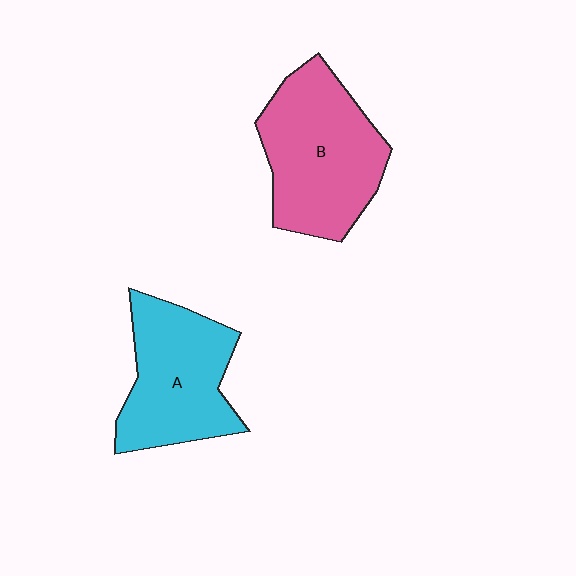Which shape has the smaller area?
Shape A (cyan).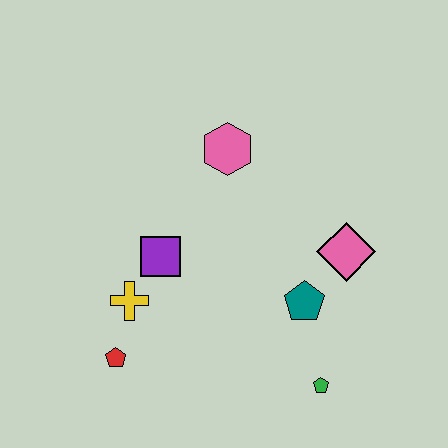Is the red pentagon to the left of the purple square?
Yes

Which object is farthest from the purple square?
The green pentagon is farthest from the purple square.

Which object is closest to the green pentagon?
The teal pentagon is closest to the green pentagon.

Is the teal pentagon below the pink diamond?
Yes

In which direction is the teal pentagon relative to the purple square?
The teal pentagon is to the right of the purple square.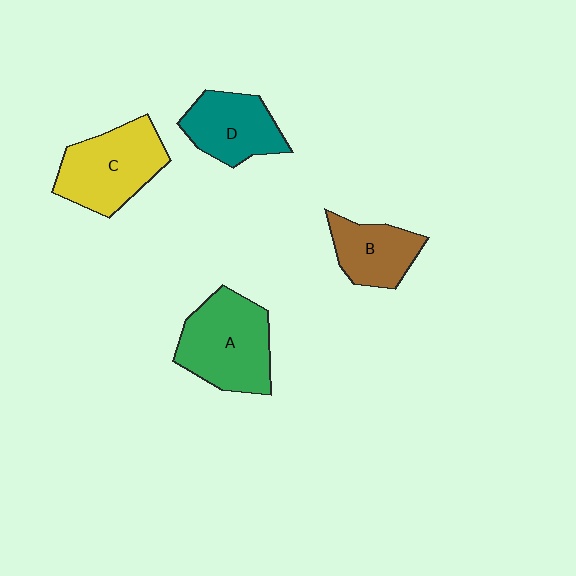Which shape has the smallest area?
Shape B (brown).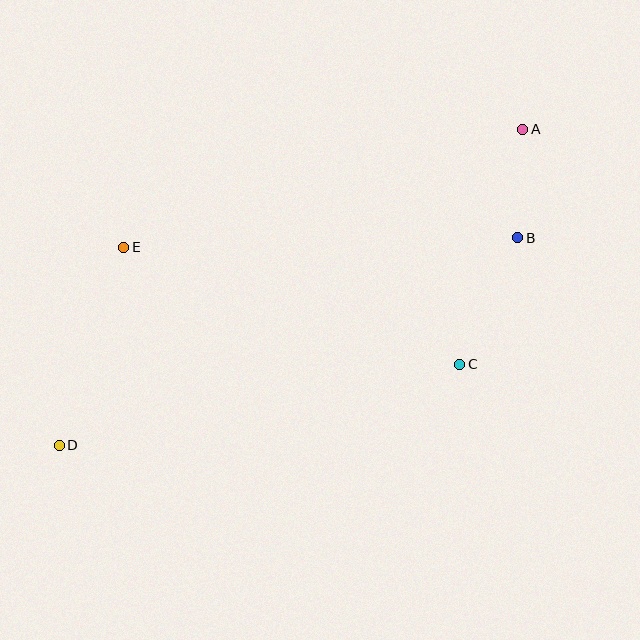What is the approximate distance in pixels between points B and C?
The distance between B and C is approximately 139 pixels.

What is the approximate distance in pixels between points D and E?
The distance between D and E is approximately 208 pixels.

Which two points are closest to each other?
Points A and B are closest to each other.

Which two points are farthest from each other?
Points A and D are farthest from each other.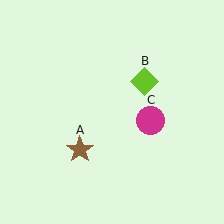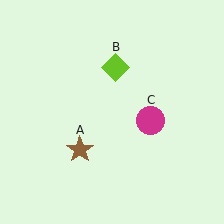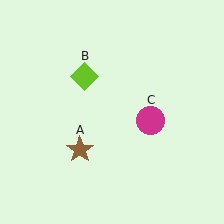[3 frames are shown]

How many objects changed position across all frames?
1 object changed position: lime diamond (object B).